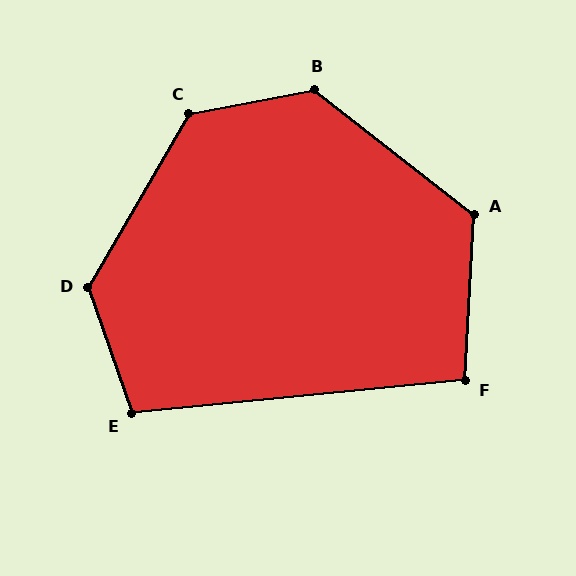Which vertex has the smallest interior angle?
F, at approximately 99 degrees.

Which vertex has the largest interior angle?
C, at approximately 131 degrees.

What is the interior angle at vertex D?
Approximately 131 degrees (obtuse).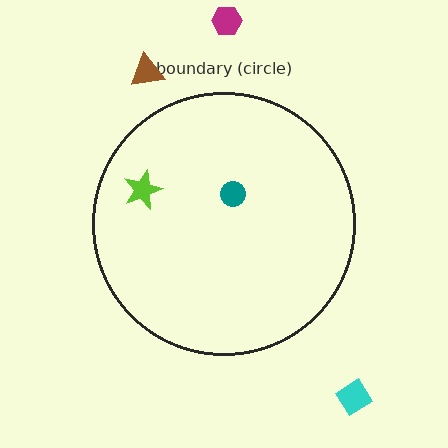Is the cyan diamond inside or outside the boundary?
Outside.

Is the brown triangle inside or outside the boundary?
Outside.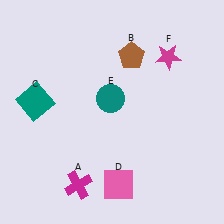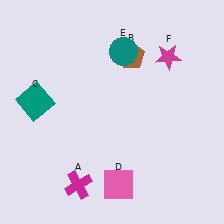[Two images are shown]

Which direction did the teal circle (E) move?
The teal circle (E) moved up.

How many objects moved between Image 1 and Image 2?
1 object moved between the two images.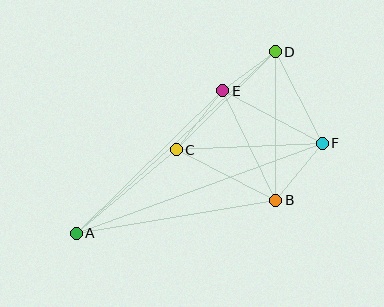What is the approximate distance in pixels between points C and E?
The distance between C and E is approximately 75 pixels.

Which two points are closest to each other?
Points D and E are closest to each other.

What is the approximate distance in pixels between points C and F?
The distance between C and F is approximately 146 pixels.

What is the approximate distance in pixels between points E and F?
The distance between E and F is approximately 112 pixels.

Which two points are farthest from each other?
Points A and D are farthest from each other.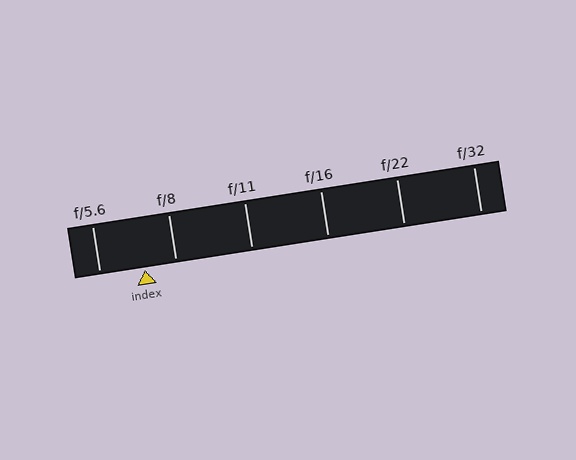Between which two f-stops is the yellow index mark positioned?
The index mark is between f/5.6 and f/8.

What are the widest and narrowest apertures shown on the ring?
The widest aperture shown is f/5.6 and the narrowest is f/32.